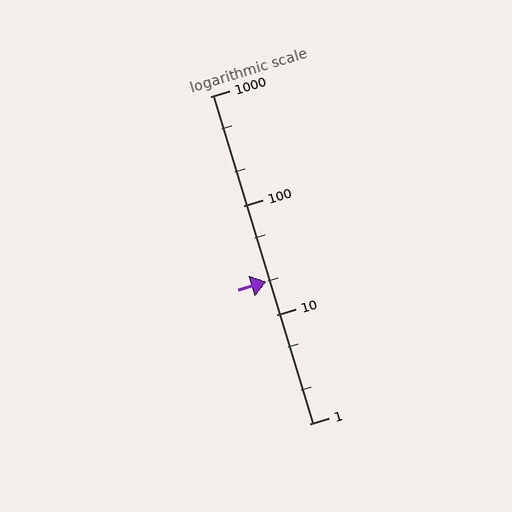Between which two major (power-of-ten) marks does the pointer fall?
The pointer is between 10 and 100.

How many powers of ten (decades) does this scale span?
The scale spans 3 decades, from 1 to 1000.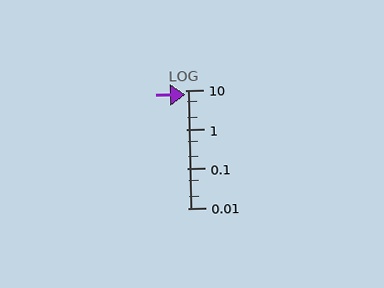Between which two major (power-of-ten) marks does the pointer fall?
The pointer is between 1 and 10.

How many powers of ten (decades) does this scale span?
The scale spans 3 decades, from 0.01 to 10.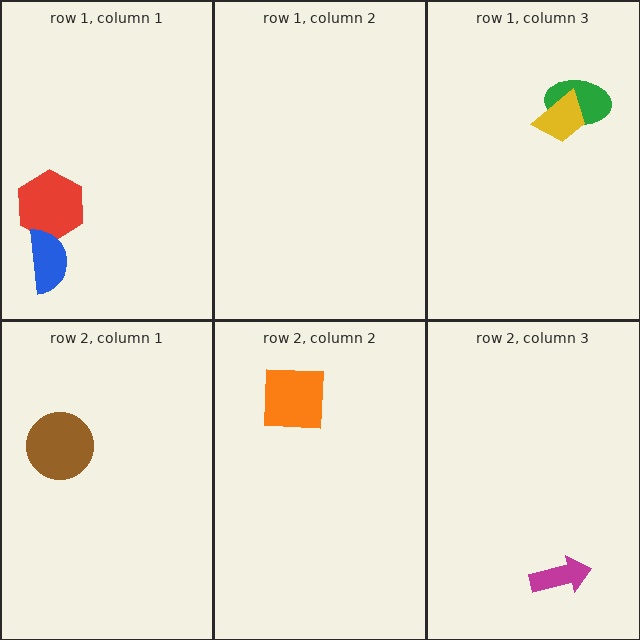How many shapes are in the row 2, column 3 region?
1.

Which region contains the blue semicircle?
The row 1, column 1 region.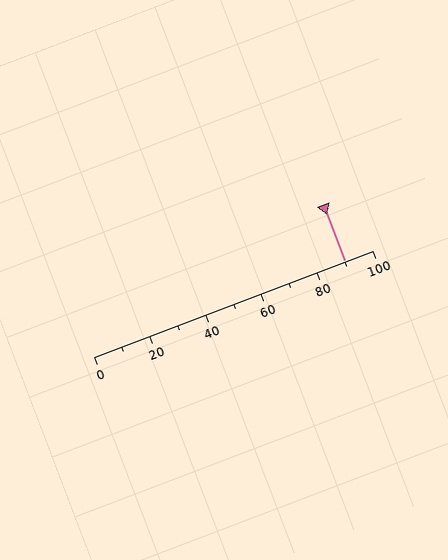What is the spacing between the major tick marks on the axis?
The major ticks are spaced 20 apart.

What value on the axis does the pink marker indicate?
The marker indicates approximately 90.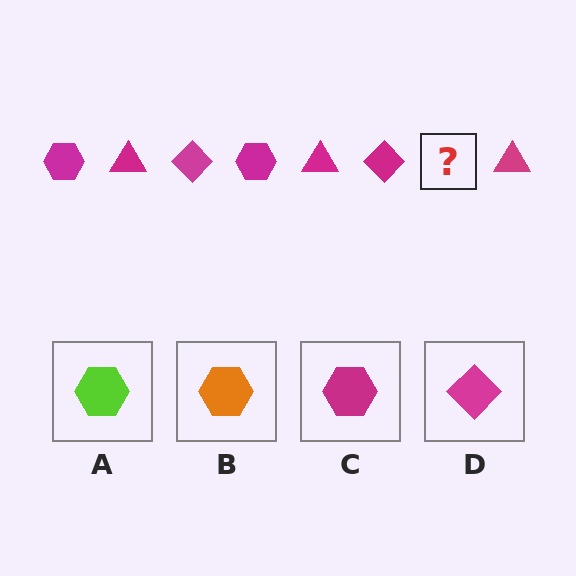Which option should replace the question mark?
Option C.